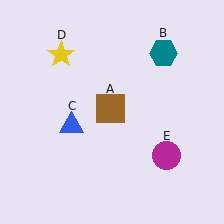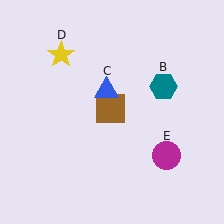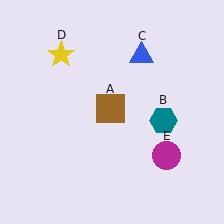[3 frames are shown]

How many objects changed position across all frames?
2 objects changed position: teal hexagon (object B), blue triangle (object C).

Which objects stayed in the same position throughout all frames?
Brown square (object A) and yellow star (object D) and magenta circle (object E) remained stationary.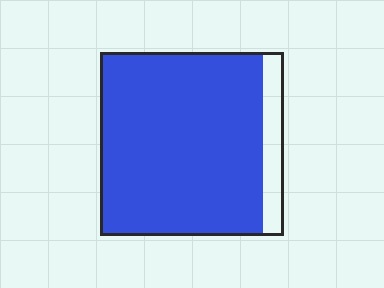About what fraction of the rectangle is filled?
About seven eighths (7/8).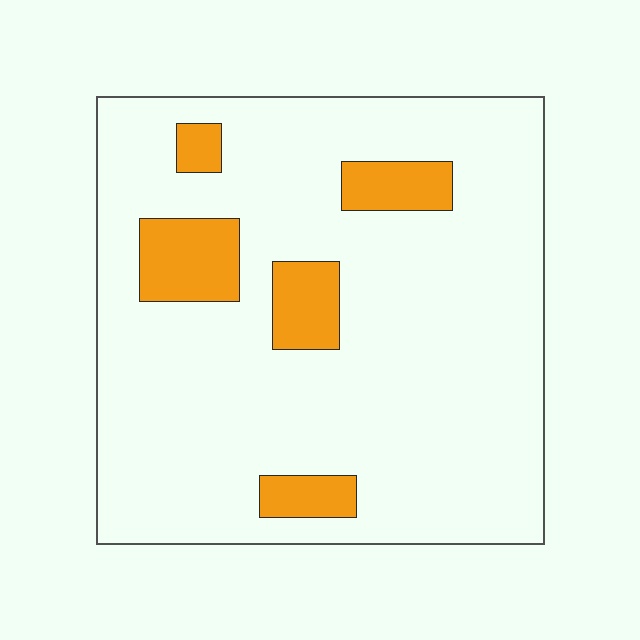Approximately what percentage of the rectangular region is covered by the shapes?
Approximately 15%.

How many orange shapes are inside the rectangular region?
5.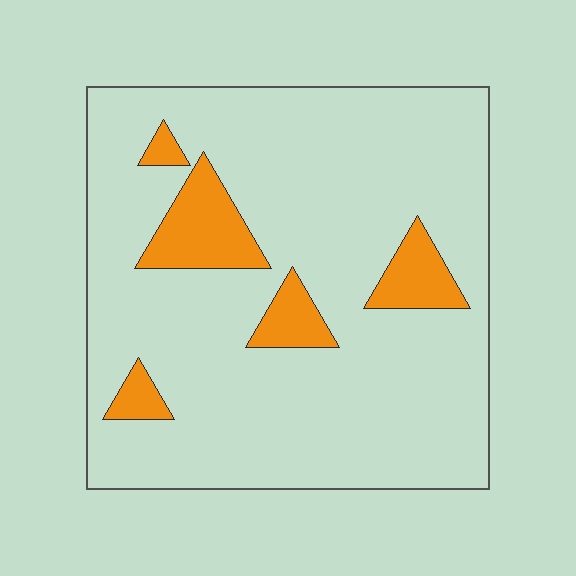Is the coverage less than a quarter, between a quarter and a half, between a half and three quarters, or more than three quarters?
Less than a quarter.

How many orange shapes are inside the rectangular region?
5.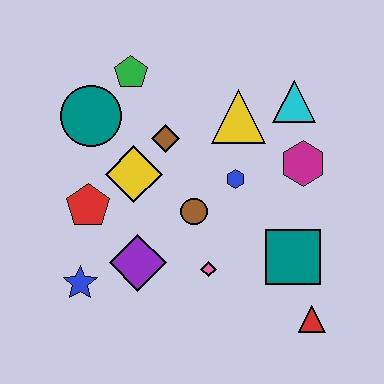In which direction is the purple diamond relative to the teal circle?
The purple diamond is below the teal circle.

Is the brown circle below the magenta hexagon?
Yes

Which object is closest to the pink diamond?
The brown circle is closest to the pink diamond.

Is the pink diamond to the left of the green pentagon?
No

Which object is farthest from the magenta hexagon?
The blue star is farthest from the magenta hexagon.